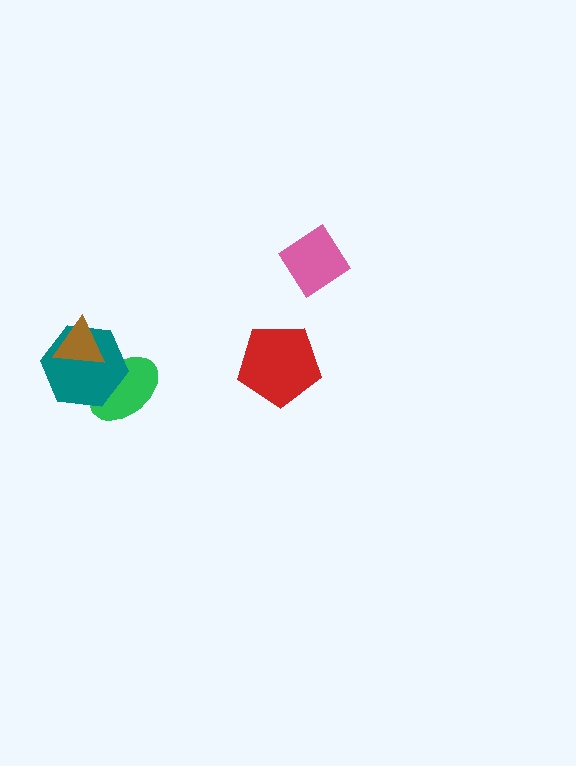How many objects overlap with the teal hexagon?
2 objects overlap with the teal hexagon.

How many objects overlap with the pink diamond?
0 objects overlap with the pink diamond.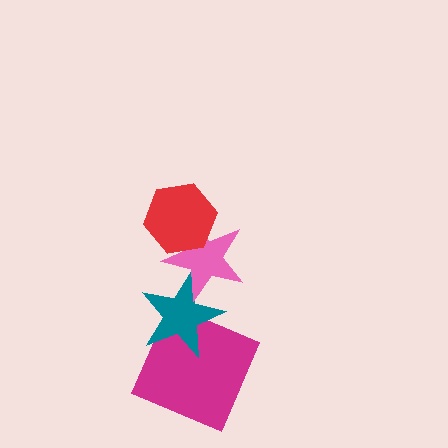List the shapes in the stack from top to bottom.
From top to bottom: the red hexagon, the pink star, the teal star, the magenta square.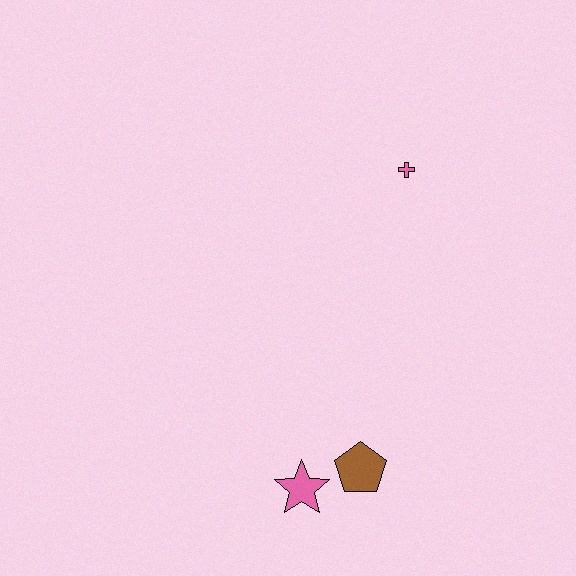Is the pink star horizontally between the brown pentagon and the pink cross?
No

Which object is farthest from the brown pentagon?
The pink cross is farthest from the brown pentagon.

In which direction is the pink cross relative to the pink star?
The pink cross is above the pink star.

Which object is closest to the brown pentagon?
The pink star is closest to the brown pentagon.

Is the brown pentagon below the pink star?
No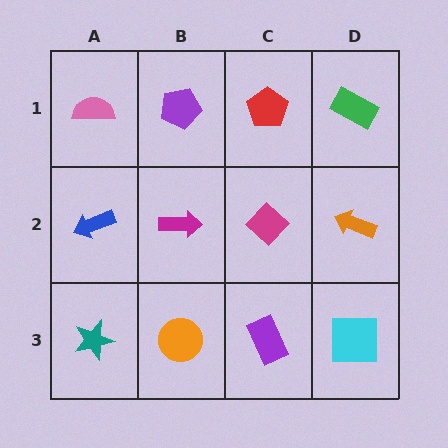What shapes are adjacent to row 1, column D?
An orange arrow (row 2, column D), a red pentagon (row 1, column C).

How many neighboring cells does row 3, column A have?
2.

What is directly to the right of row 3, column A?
An orange circle.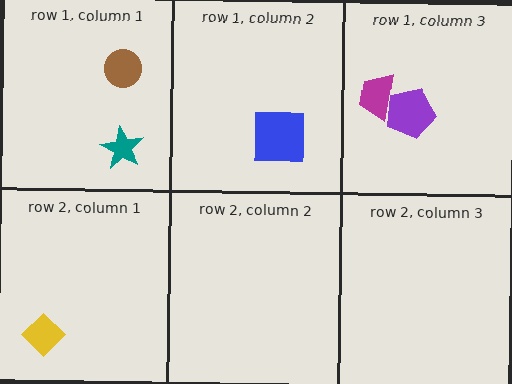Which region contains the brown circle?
The row 1, column 1 region.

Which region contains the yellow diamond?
The row 2, column 1 region.